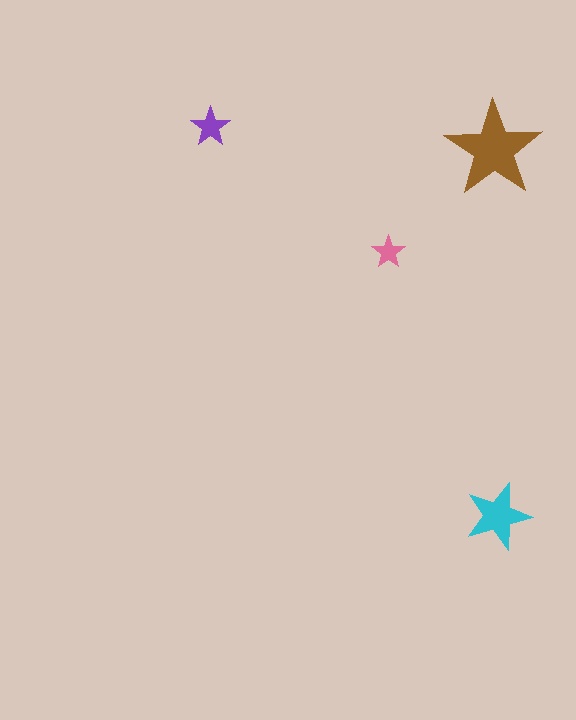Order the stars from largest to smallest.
the brown one, the cyan one, the purple one, the pink one.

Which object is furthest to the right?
The cyan star is rightmost.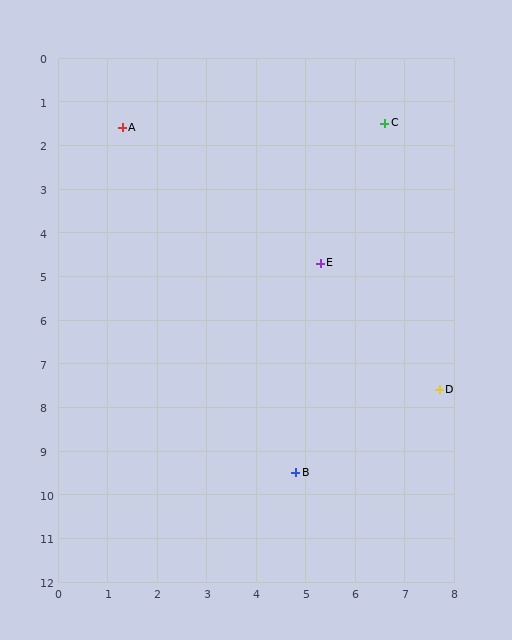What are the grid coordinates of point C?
Point C is at approximately (6.6, 1.5).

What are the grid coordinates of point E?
Point E is at approximately (5.3, 4.7).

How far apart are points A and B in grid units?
Points A and B are about 8.6 grid units apart.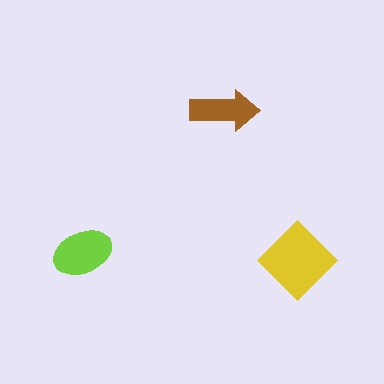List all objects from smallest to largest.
The brown arrow, the lime ellipse, the yellow diamond.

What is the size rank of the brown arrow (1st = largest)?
3rd.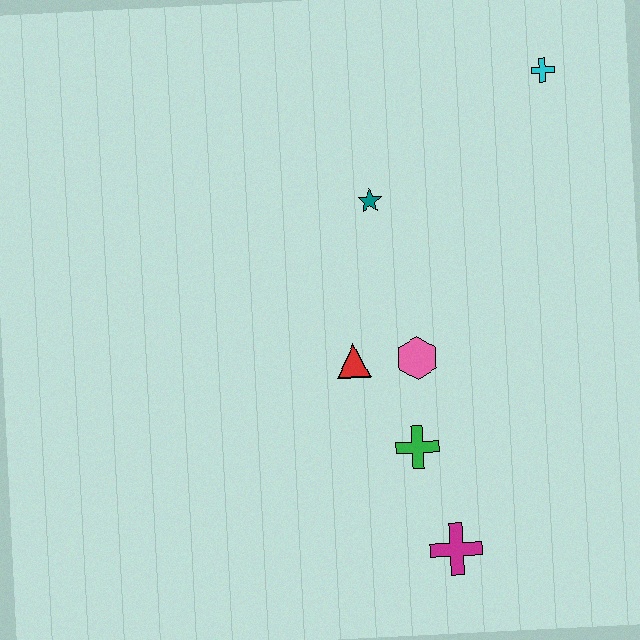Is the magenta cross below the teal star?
Yes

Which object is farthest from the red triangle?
The cyan cross is farthest from the red triangle.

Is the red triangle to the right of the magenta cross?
No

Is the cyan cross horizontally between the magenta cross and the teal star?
No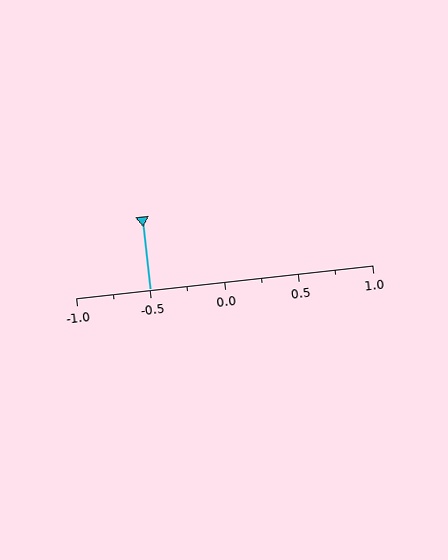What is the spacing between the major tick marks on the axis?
The major ticks are spaced 0.5 apart.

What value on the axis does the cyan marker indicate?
The marker indicates approximately -0.5.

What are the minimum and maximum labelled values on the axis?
The axis runs from -1.0 to 1.0.